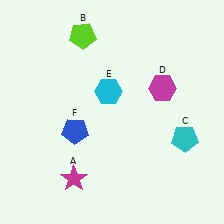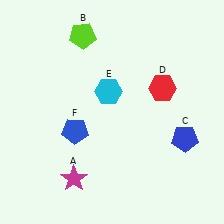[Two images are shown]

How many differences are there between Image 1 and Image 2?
There are 2 differences between the two images.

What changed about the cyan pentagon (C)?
In Image 1, C is cyan. In Image 2, it changed to blue.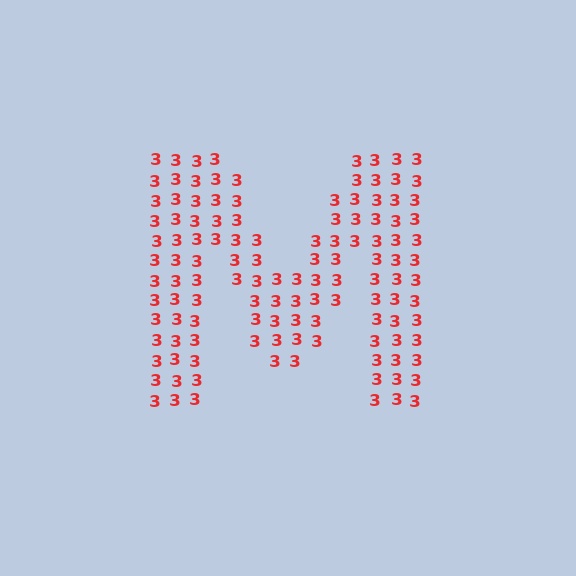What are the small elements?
The small elements are digit 3's.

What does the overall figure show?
The overall figure shows the letter M.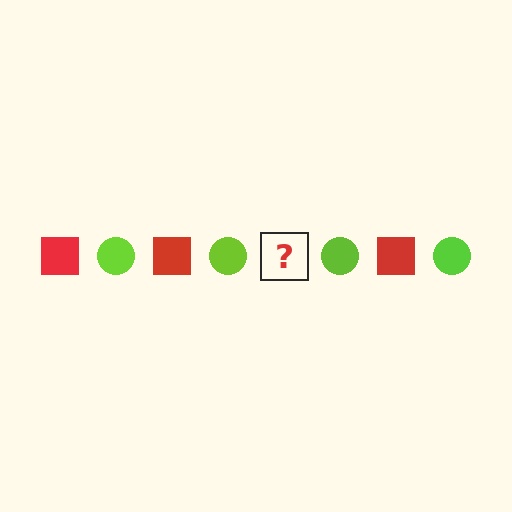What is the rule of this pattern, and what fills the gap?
The rule is that the pattern alternates between red square and lime circle. The gap should be filled with a red square.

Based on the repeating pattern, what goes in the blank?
The blank should be a red square.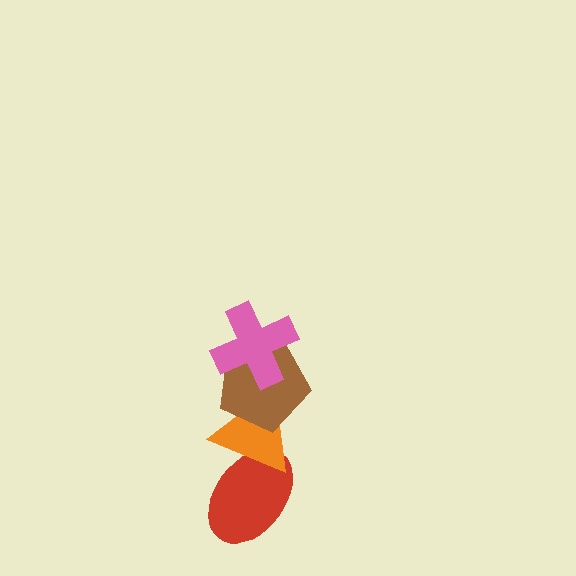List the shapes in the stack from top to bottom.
From top to bottom: the pink cross, the brown pentagon, the orange triangle, the red ellipse.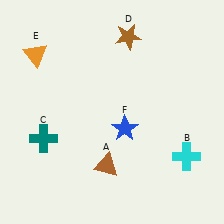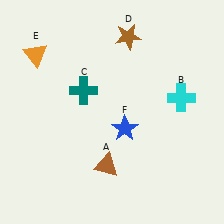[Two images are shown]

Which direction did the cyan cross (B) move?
The cyan cross (B) moved up.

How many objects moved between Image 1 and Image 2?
2 objects moved between the two images.